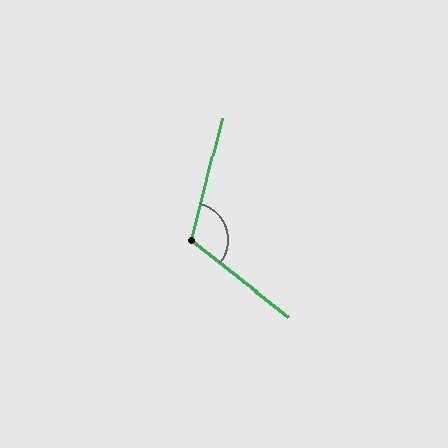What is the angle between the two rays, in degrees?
Approximately 114 degrees.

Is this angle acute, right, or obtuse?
It is obtuse.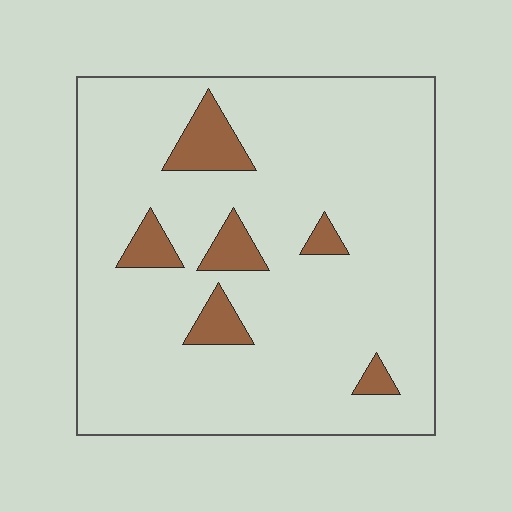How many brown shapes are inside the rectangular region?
6.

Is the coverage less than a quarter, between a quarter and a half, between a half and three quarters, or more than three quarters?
Less than a quarter.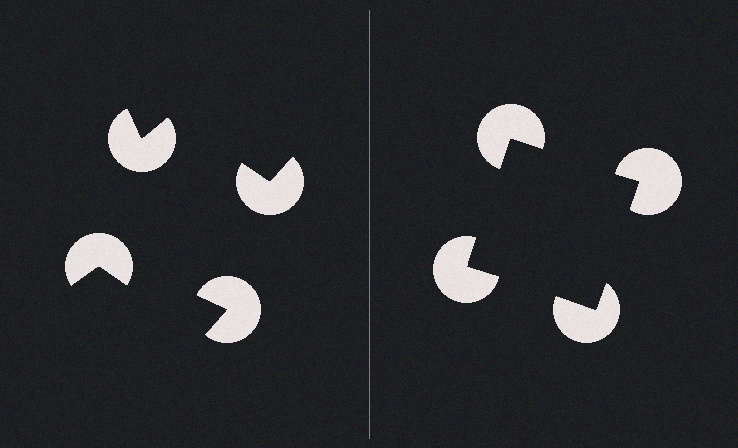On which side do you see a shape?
An illusory square appears on the right side. On the left side the wedge cuts are rotated, so no coherent shape forms.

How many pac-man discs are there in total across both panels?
8 — 4 on each side.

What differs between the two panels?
The pac-man discs are positioned identically on both sides; only the wedge orientations differ. On the right they align to a square; on the left they are misaligned.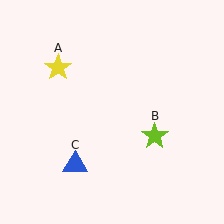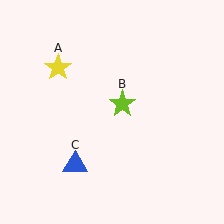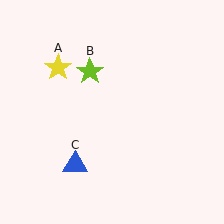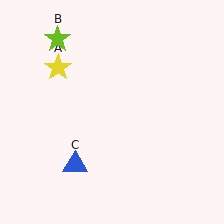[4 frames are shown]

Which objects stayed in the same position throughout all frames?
Yellow star (object A) and blue triangle (object C) remained stationary.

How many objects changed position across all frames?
1 object changed position: lime star (object B).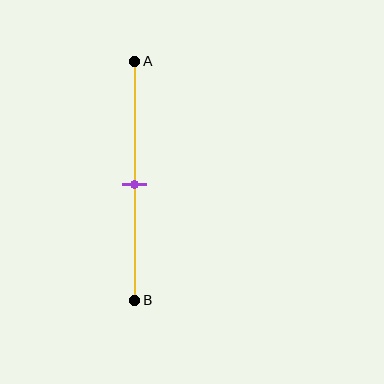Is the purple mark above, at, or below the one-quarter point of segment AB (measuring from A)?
The purple mark is below the one-quarter point of segment AB.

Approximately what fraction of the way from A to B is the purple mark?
The purple mark is approximately 50% of the way from A to B.